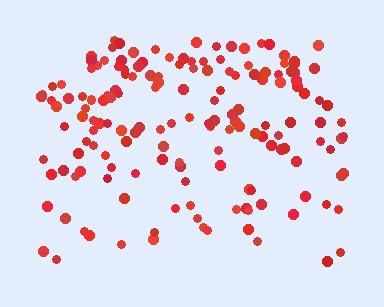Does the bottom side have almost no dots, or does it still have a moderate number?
Still a moderate number, just noticeably fewer than the top.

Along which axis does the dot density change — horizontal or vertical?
Vertical.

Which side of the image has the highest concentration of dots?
The top.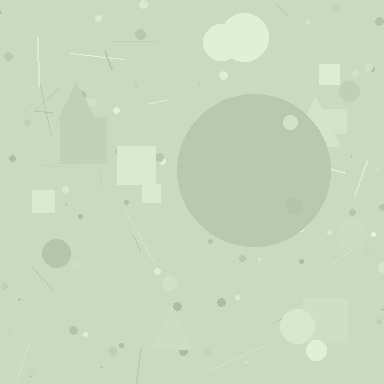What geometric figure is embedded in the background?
A circle is embedded in the background.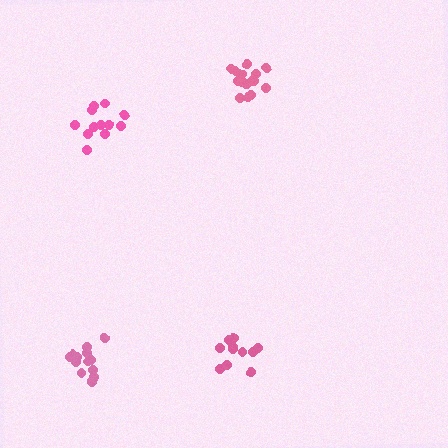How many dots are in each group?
Group 1: 13 dots, Group 2: 12 dots, Group 3: 11 dots, Group 4: 15 dots (51 total).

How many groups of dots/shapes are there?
There are 4 groups.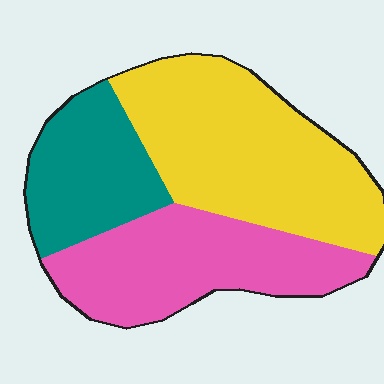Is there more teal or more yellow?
Yellow.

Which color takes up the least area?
Teal, at roughly 25%.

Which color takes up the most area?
Yellow, at roughly 45%.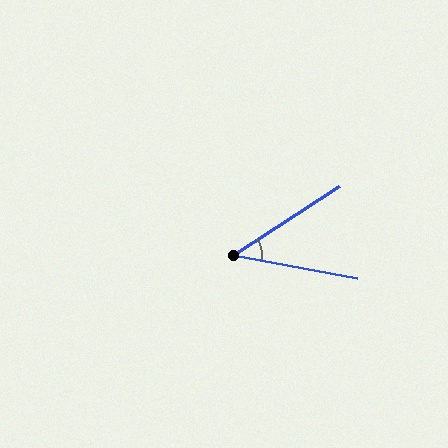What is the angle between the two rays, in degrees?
Approximately 44 degrees.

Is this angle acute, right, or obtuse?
It is acute.